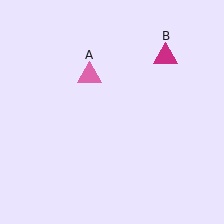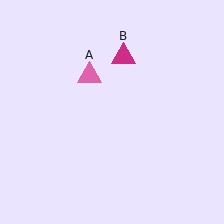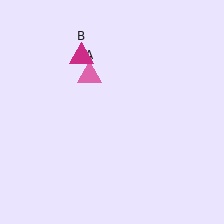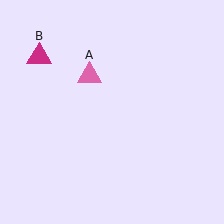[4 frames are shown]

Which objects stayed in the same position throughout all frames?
Pink triangle (object A) remained stationary.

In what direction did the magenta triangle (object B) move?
The magenta triangle (object B) moved left.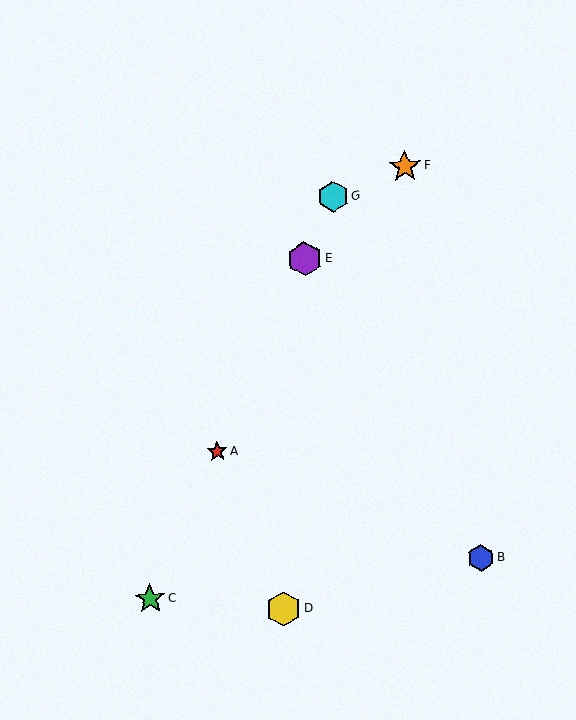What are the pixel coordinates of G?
Object G is at (333, 197).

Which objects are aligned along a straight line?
Objects A, C, E, G are aligned along a straight line.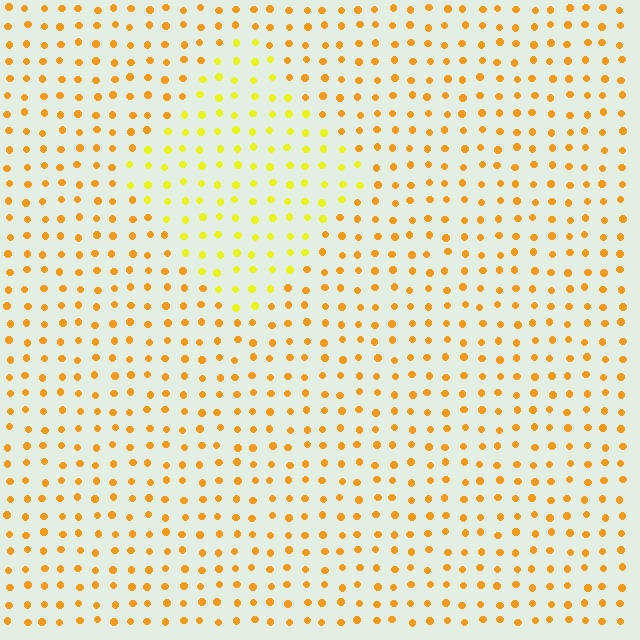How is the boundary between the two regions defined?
The boundary is defined purely by a slight shift in hue (about 28 degrees). Spacing, size, and orientation are identical on both sides.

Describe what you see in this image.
The image is filled with small orange elements in a uniform arrangement. A diamond-shaped region is visible where the elements are tinted to a slightly different hue, forming a subtle color boundary.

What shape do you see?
I see a diamond.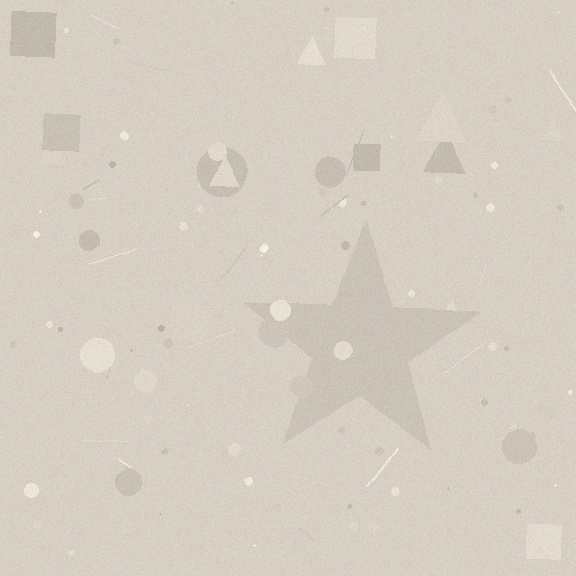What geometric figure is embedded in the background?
A star is embedded in the background.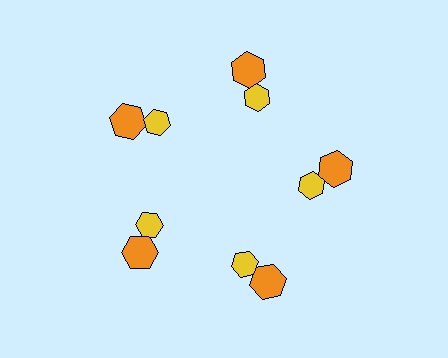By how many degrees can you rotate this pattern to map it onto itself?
The pattern maps onto itself every 72 degrees of rotation.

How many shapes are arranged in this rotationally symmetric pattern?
There are 10 shapes, arranged in 5 groups of 2.